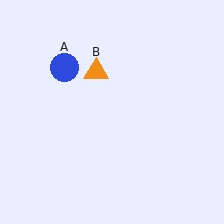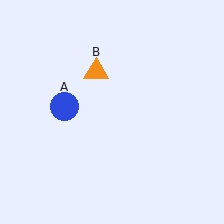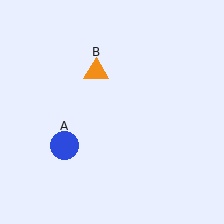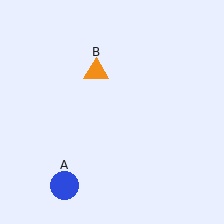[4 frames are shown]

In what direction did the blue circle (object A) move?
The blue circle (object A) moved down.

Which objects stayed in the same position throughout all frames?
Orange triangle (object B) remained stationary.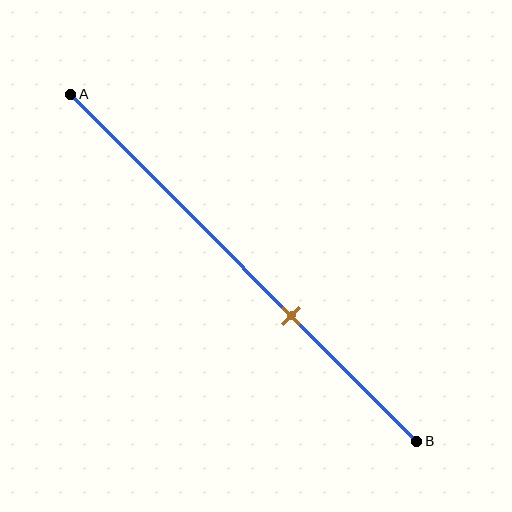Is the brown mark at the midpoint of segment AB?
No, the mark is at about 65% from A, not at the 50% midpoint.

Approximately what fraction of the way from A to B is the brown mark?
The brown mark is approximately 65% of the way from A to B.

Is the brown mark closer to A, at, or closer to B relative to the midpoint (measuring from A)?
The brown mark is closer to point B than the midpoint of segment AB.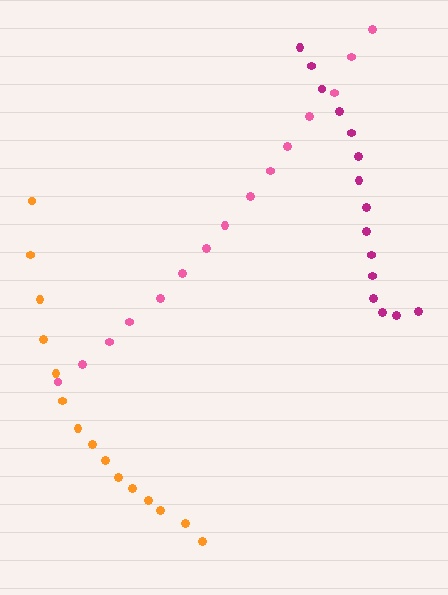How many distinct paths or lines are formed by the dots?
There are 3 distinct paths.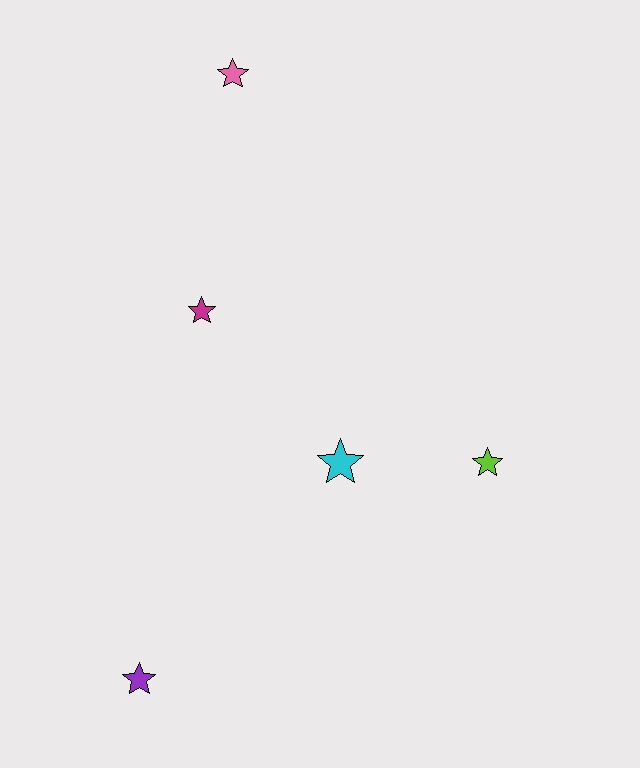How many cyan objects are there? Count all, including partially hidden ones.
There is 1 cyan object.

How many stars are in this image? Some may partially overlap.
There are 5 stars.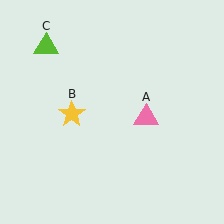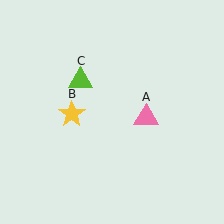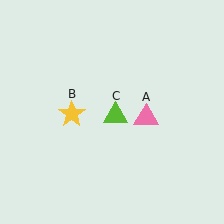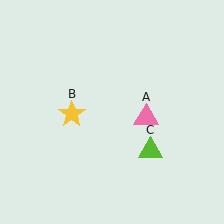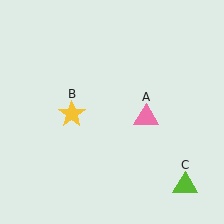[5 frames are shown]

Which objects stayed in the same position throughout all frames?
Pink triangle (object A) and yellow star (object B) remained stationary.